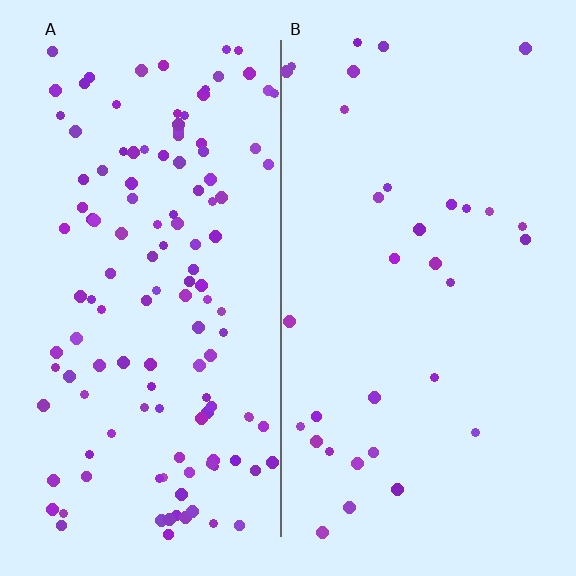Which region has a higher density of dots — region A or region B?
A (the left).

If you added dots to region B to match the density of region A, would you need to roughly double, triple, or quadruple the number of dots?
Approximately quadruple.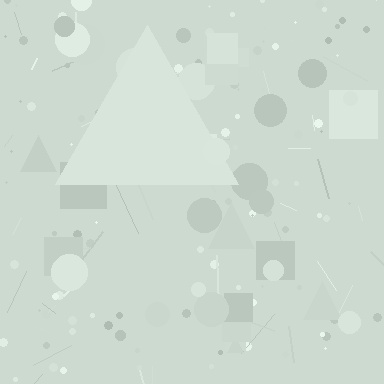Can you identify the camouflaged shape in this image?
The camouflaged shape is a triangle.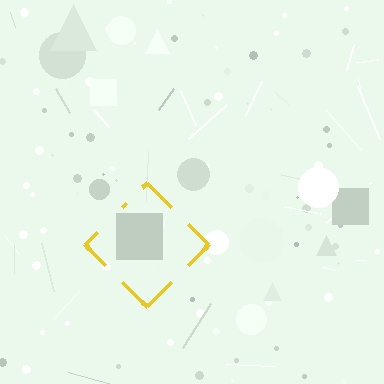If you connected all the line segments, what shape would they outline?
They would outline a diamond.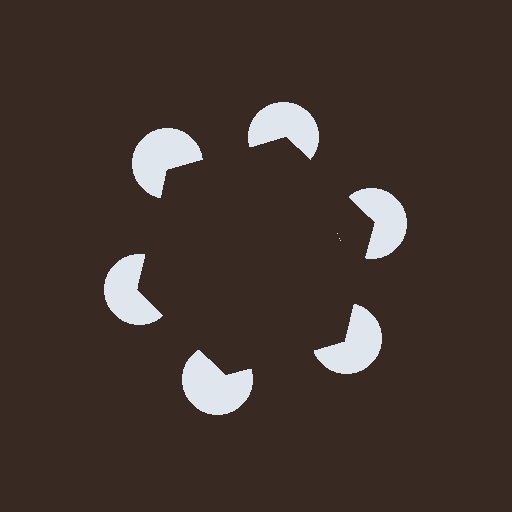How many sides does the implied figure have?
6 sides.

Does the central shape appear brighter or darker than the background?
It typically appears slightly darker than the background, even though no actual brightness change is drawn.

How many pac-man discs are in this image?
There are 6 — one at each vertex of the illusory hexagon.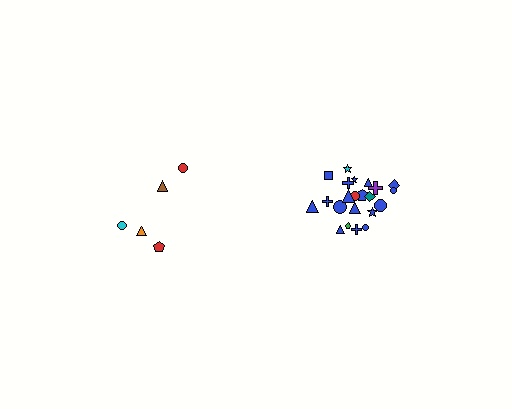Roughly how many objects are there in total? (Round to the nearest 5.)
Roughly 25 objects in total.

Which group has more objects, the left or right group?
The right group.